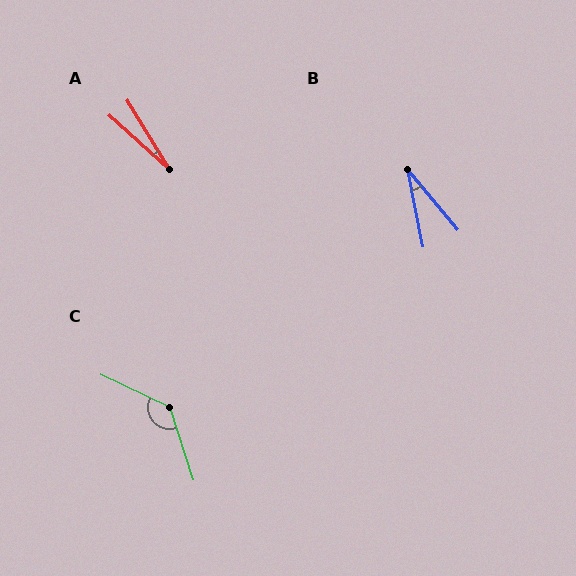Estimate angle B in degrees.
Approximately 29 degrees.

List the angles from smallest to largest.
A (17°), B (29°), C (133°).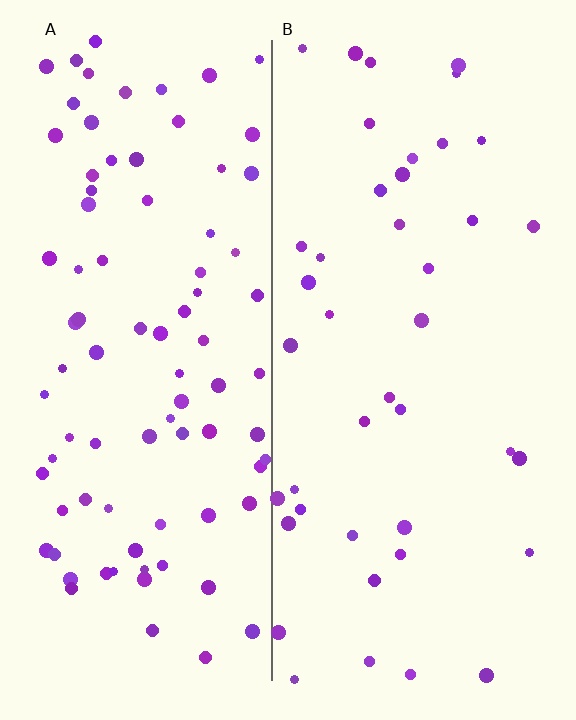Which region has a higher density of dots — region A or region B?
A (the left).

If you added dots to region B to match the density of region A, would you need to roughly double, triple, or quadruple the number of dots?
Approximately double.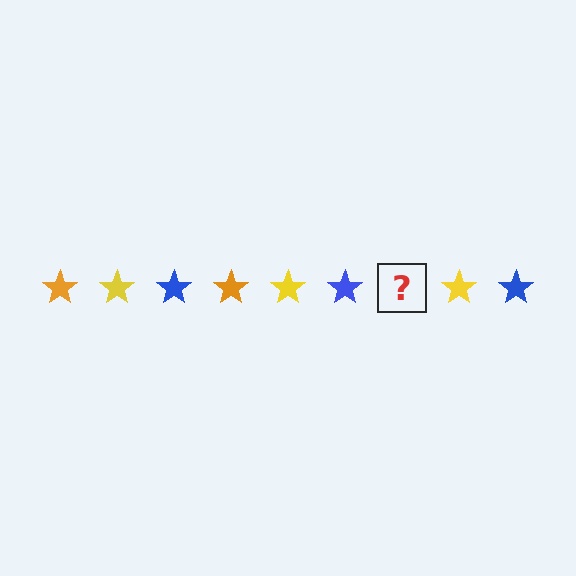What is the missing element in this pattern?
The missing element is an orange star.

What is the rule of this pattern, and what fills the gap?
The rule is that the pattern cycles through orange, yellow, blue stars. The gap should be filled with an orange star.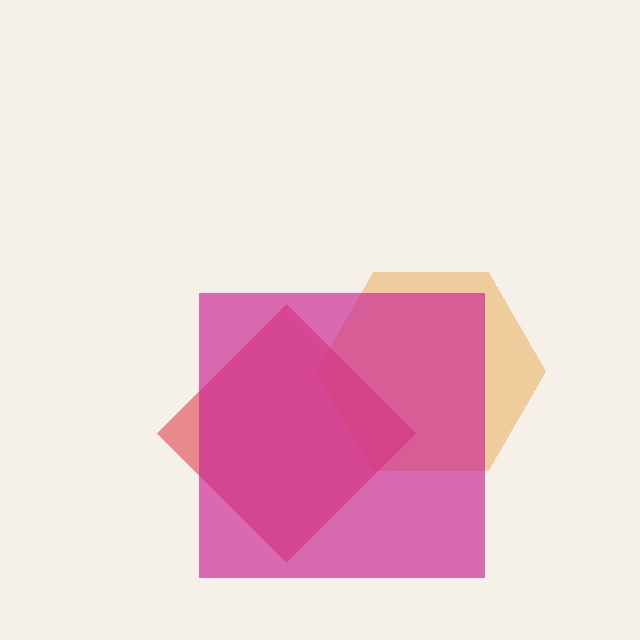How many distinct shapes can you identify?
There are 3 distinct shapes: an orange hexagon, a red diamond, a magenta square.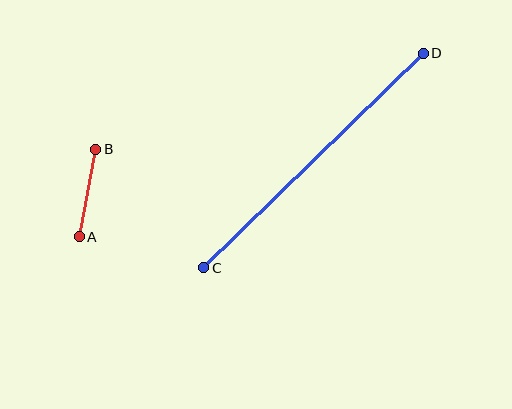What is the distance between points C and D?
The distance is approximately 307 pixels.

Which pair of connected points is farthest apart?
Points C and D are farthest apart.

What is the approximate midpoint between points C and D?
The midpoint is at approximately (313, 161) pixels.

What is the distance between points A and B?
The distance is approximately 89 pixels.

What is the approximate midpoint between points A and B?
The midpoint is at approximately (87, 193) pixels.